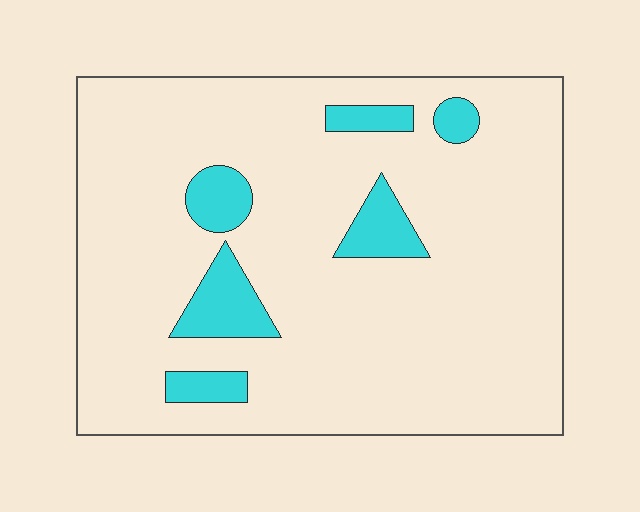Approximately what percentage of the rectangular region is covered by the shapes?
Approximately 10%.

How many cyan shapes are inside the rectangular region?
6.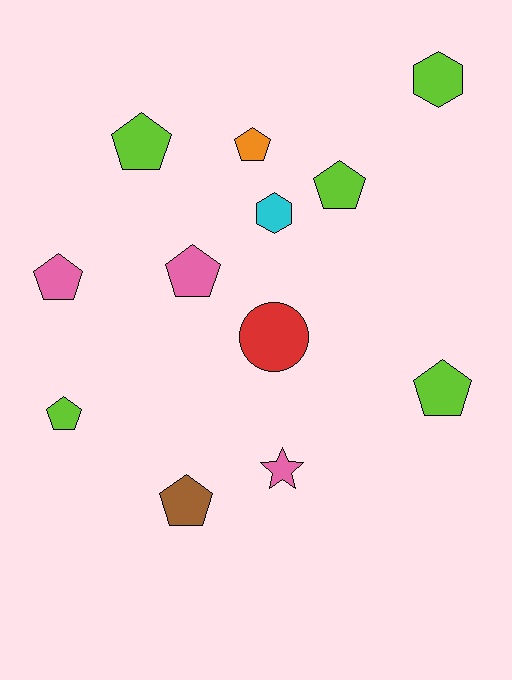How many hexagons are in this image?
There are 2 hexagons.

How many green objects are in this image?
There are no green objects.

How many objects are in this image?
There are 12 objects.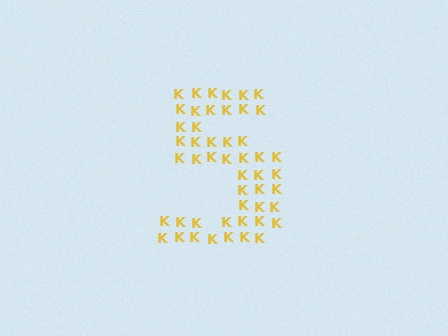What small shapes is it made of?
It is made of small letter K's.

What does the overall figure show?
The overall figure shows the digit 5.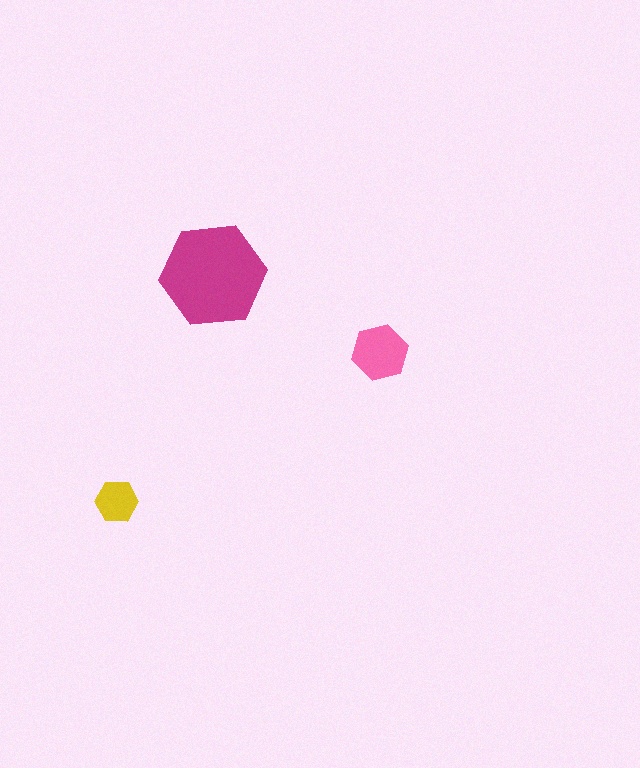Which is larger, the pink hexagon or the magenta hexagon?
The magenta one.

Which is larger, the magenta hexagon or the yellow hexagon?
The magenta one.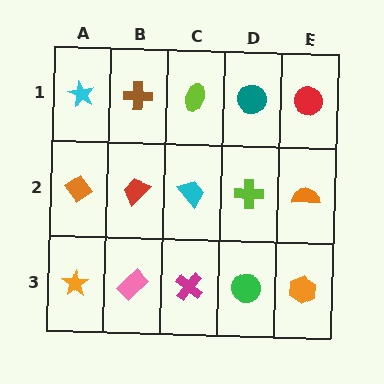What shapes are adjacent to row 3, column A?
An orange diamond (row 2, column A), a pink rectangle (row 3, column B).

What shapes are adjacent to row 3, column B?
A red trapezoid (row 2, column B), an orange star (row 3, column A), a magenta cross (row 3, column C).